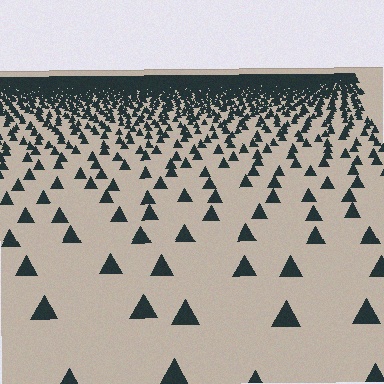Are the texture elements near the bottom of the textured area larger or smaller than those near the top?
Larger. Near the bottom, elements are closer to the viewer and appear at a bigger on-screen size.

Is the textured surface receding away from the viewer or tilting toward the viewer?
The surface is receding away from the viewer. Texture elements get smaller and denser toward the top.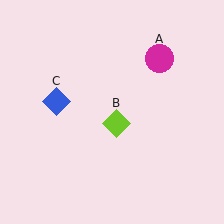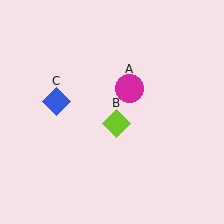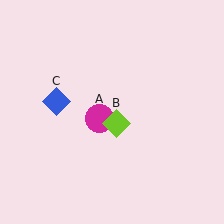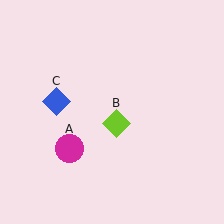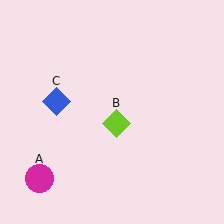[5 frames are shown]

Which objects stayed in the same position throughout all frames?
Lime diamond (object B) and blue diamond (object C) remained stationary.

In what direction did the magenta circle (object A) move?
The magenta circle (object A) moved down and to the left.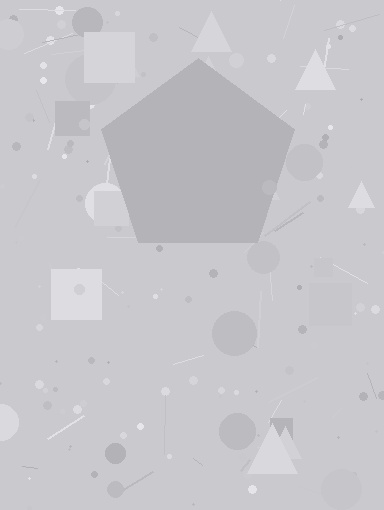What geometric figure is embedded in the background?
A pentagon is embedded in the background.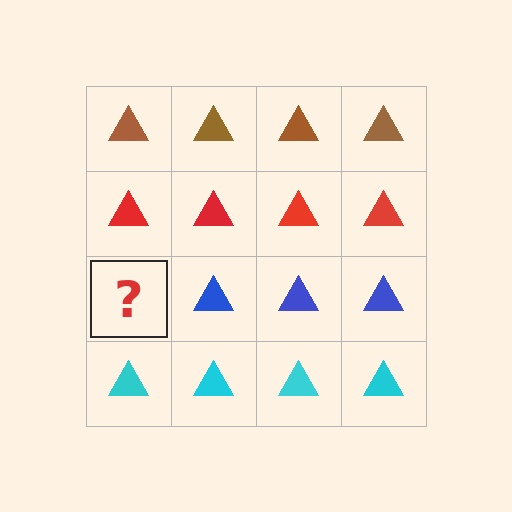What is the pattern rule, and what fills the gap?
The rule is that each row has a consistent color. The gap should be filled with a blue triangle.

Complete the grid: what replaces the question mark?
The question mark should be replaced with a blue triangle.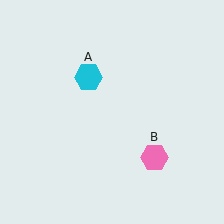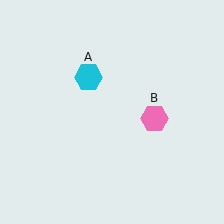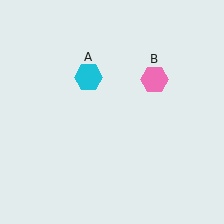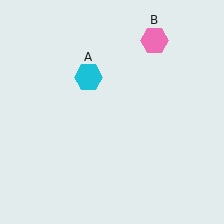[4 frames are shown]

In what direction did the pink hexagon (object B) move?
The pink hexagon (object B) moved up.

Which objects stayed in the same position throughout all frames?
Cyan hexagon (object A) remained stationary.